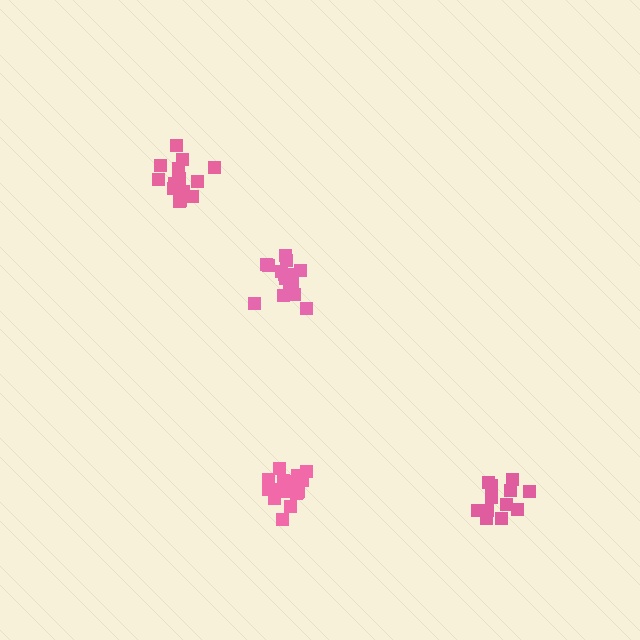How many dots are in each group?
Group 1: 15 dots, Group 2: 13 dots, Group 3: 18 dots, Group 4: 15 dots (61 total).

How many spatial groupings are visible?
There are 4 spatial groupings.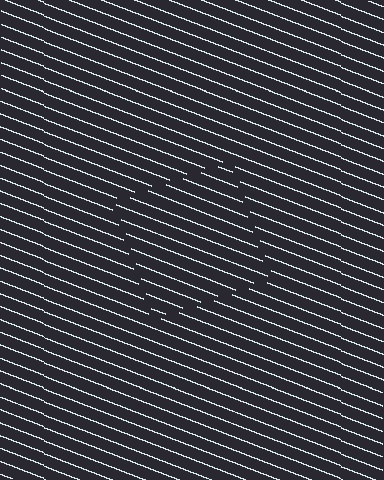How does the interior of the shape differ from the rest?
The interior of the shape contains the same grating, shifted by half a period — the contour is defined by the phase discontinuity where line-ends from the inner and outer gratings abut.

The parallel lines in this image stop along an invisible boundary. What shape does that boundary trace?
An illusory square. The interior of the shape contains the same grating, shifted by half a period — the contour is defined by the phase discontinuity where line-ends from the inner and outer gratings abut.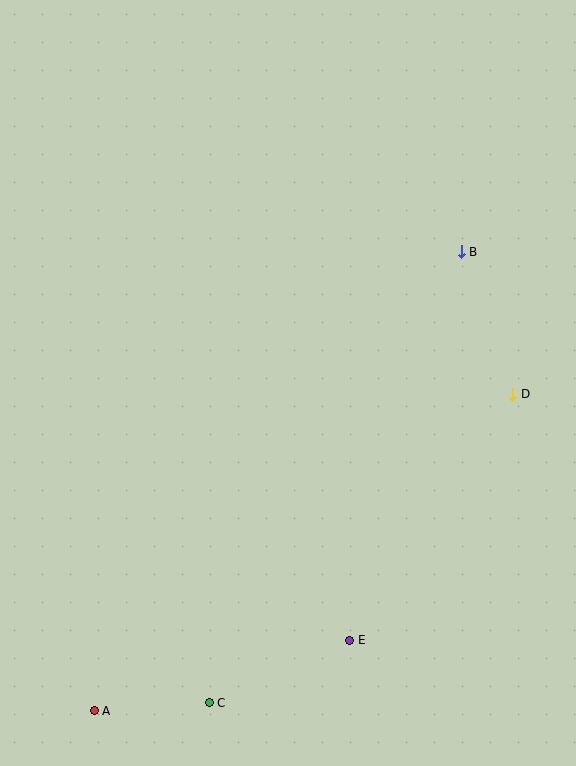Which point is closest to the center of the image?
Point B at (461, 252) is closest to the center.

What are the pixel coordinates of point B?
Point B is at (461, 252).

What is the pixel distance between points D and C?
The distance between D and C is 433 pixels.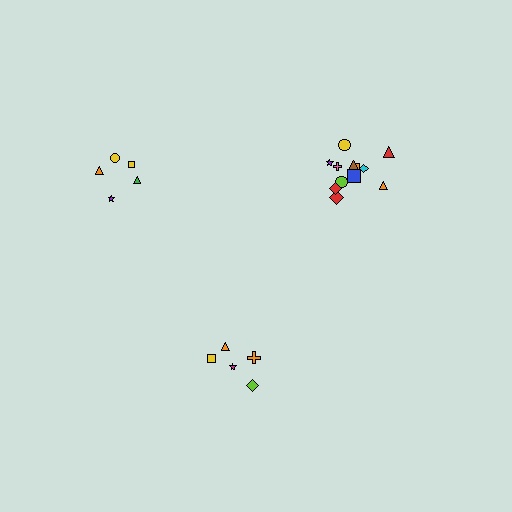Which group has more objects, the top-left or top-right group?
The top-right group.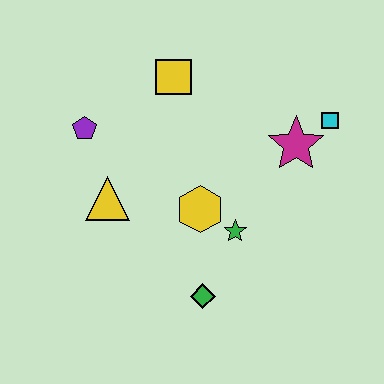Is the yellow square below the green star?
No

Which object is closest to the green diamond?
The green star is closest to the green diamond.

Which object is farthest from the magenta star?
The purple pentagon is farthest from the magenta star.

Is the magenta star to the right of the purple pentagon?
Yes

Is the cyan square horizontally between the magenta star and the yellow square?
No